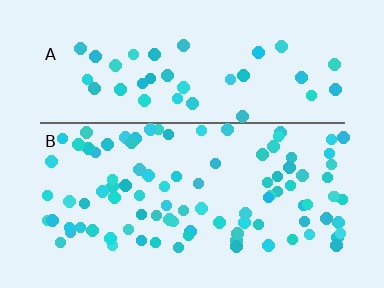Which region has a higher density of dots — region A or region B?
B (the bottom).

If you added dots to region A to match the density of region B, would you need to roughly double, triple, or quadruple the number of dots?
Approximately double.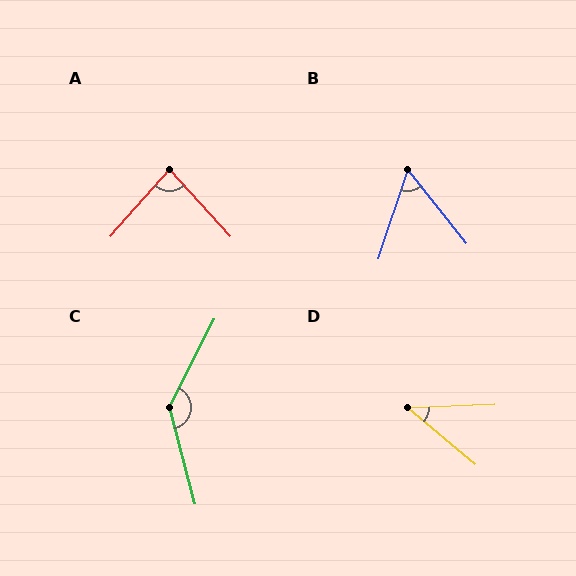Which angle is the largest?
C, at approximately 138 degrees.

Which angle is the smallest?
D, at approximately 42 degrees.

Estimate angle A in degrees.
Approximately 83 degrees.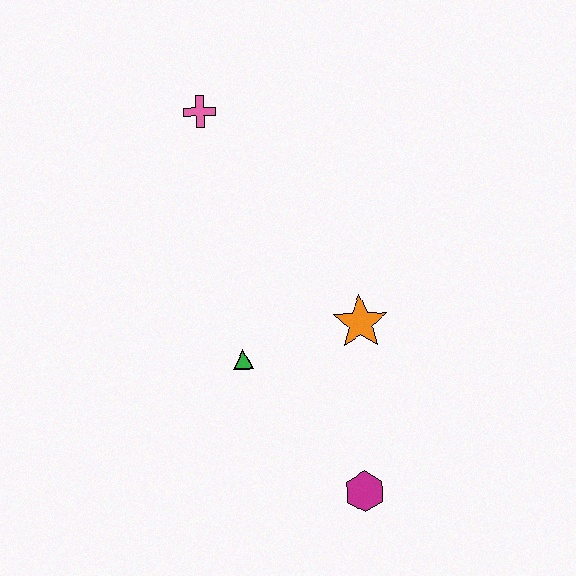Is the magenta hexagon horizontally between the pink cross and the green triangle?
No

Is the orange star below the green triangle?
No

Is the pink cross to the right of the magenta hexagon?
No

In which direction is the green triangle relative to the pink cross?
The green triangle is below the pink cross.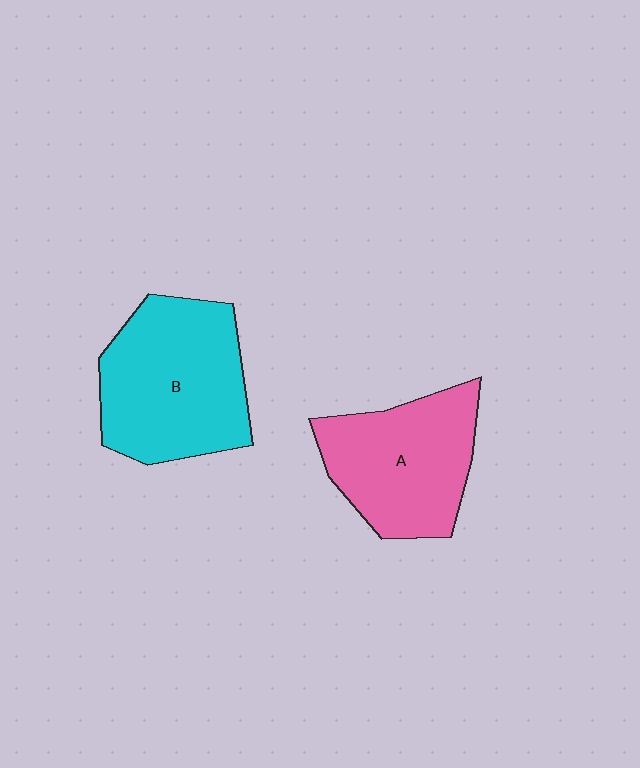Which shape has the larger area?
Shape B (cyan).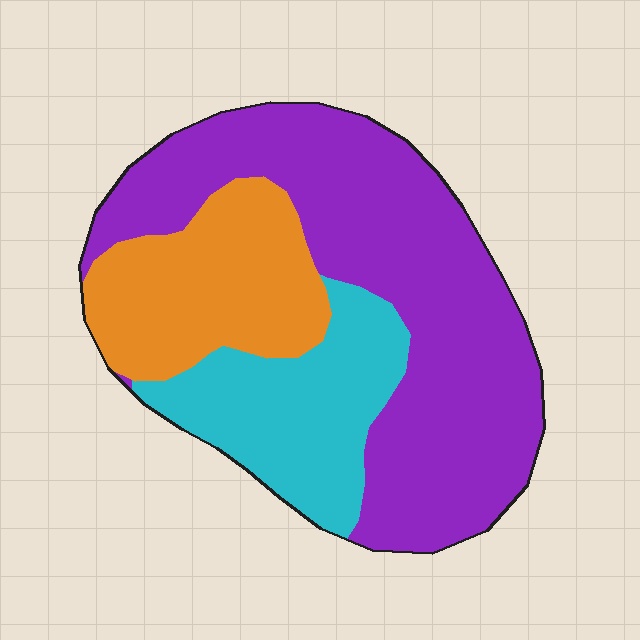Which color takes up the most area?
Purple, at roughly 55%.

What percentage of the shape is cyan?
Cyan covers about 20% of the shape.